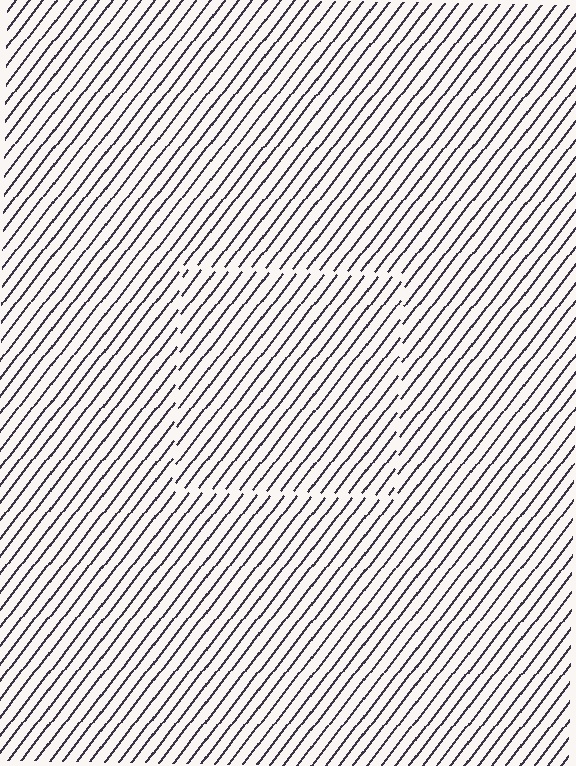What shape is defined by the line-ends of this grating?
An illusory square. The interior of the shape contains the same grating, shifted by half a period — the contour is defined by the phase discontinuity where line-ends from the inner and outer gratings abut.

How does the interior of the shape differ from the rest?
The interior of the shape contains the same grating, shifted by half a period — the contour is defined by the phase discontinuity where line-ends from the inner and outer gratings abut.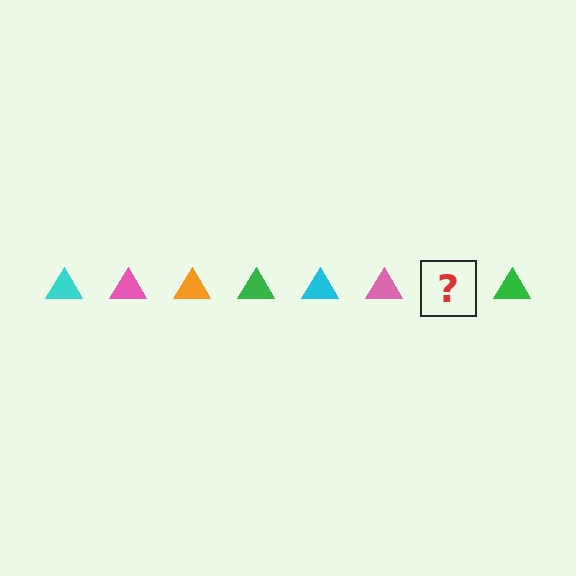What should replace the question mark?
The question mark should be replaced with an orange triangle.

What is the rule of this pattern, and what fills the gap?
The rule is that the pattern cycles through cyan, pink, orange, green triangles. The gap should be filled with an orange triangle.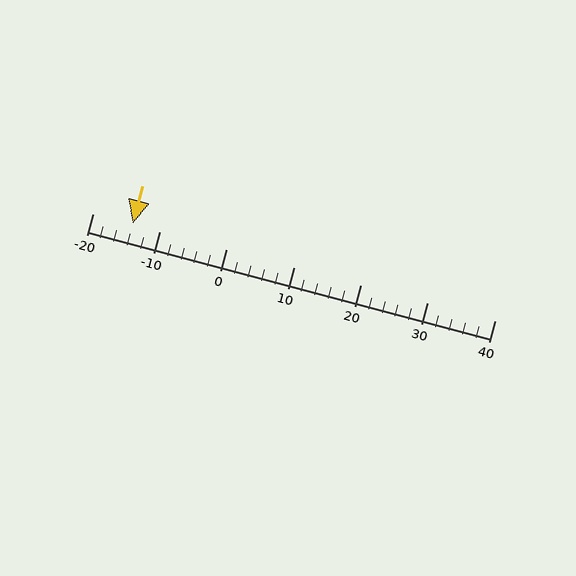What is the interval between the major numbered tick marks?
The major tick marks are spaced 10 units apart.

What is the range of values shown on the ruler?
The ruler shows values from -20 to 40.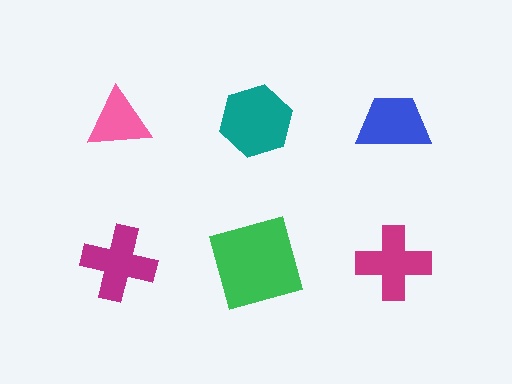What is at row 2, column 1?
A magenta cross.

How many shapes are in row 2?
3 shapes.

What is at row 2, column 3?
A magenta cross.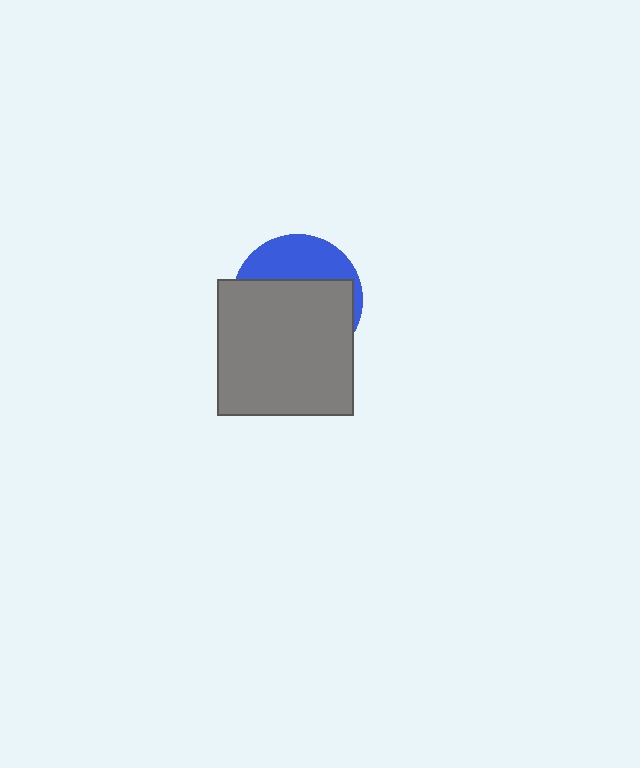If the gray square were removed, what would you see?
You would see the complete blue circle.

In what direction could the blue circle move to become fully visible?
The blue circle could move up. That would shift it out from behind the gray square entirely.